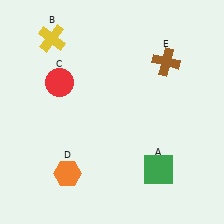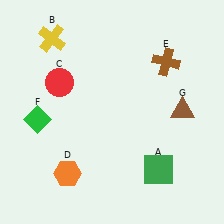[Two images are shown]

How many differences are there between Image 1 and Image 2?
There are 2 differences between the two images.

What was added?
A green diamond (F), a brown triangle (G) were added in Image 2.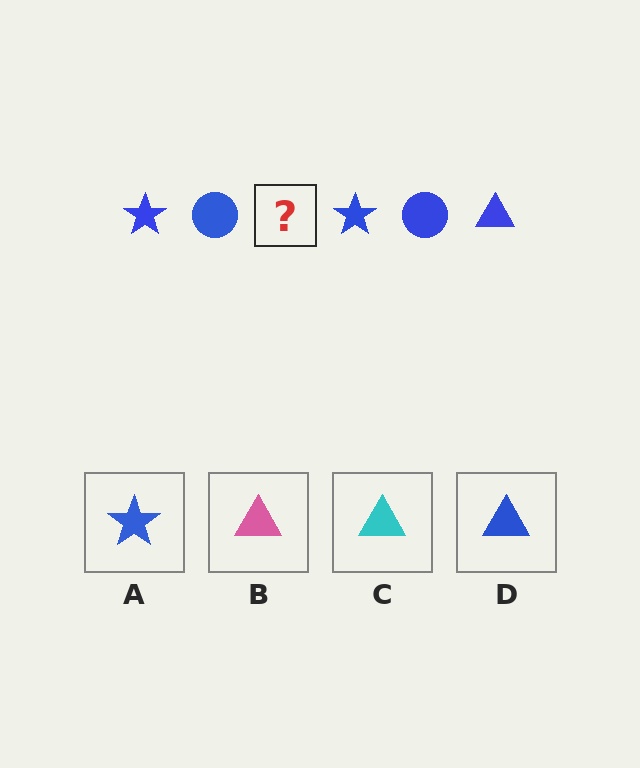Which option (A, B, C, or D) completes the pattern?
D.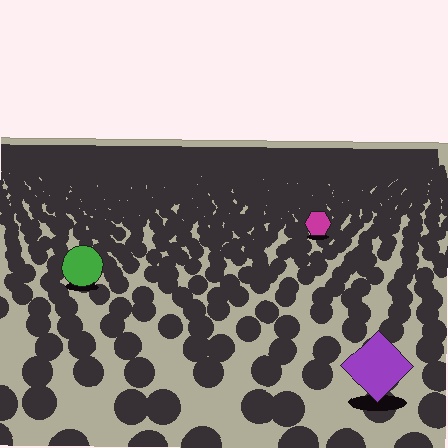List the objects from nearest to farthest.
From nearest to farthest: the purple diamond, the green circle, the magenta hexagon.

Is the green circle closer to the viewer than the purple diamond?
No. The purple diamond is closer — you can tell from the texture gradient: the ground texture is coarser near it.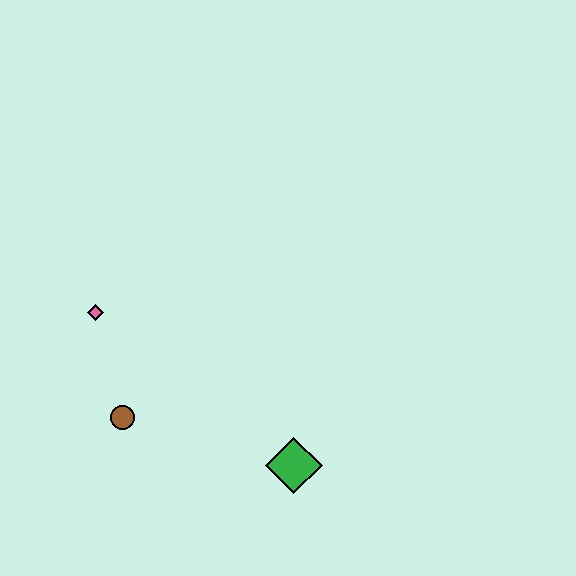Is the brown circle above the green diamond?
Yes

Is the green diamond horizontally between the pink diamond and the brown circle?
No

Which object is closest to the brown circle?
The pink diamond is closest to the brown circle.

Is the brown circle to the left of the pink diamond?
No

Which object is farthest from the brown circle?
The green diamond is farthest from the brown circle.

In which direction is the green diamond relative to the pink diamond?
The green diamond is to the right of the pink diamond.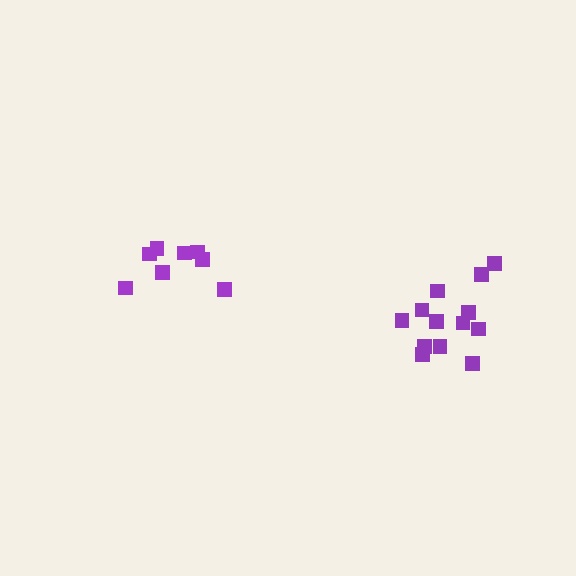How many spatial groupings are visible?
There are 2 spatial groupings.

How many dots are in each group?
Group 1: 8 dots, Group 2: 13 dots (21 total).